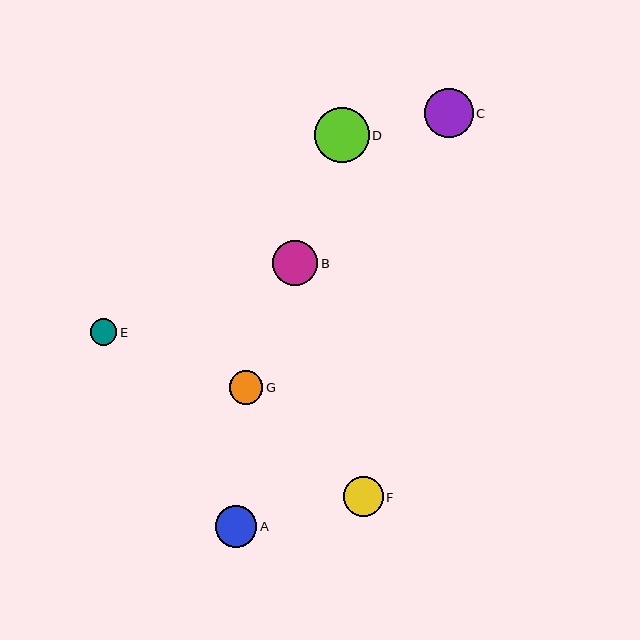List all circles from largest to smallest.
From largest to smallest: D, C, B, A, F, G, E.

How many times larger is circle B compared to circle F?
Circle B is approximately 1.2 times the size of circle F.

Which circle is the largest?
Circle D is the largest with a size of approximately 54 pixels.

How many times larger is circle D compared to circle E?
Circle D is approximately 2.0 times the size of circle E.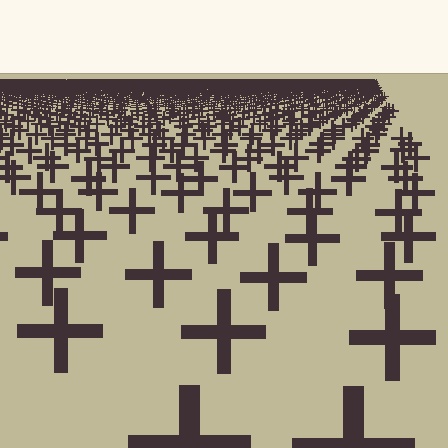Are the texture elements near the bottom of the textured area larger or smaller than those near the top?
Larger. Near the bottom, elements are closer to the viewer and appear at a bigger on-screen size.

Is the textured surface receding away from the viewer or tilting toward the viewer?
The surface is receding away from the viewer. Texture elements get smaller and denser toward the top.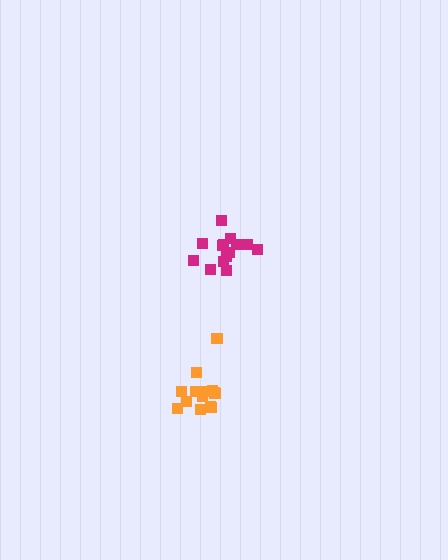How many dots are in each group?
Group 1: 14 dots, Group 2: 15 dots (29 total).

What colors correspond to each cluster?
The clusters are colored: magenta, orange.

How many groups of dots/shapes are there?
There are 2 groups.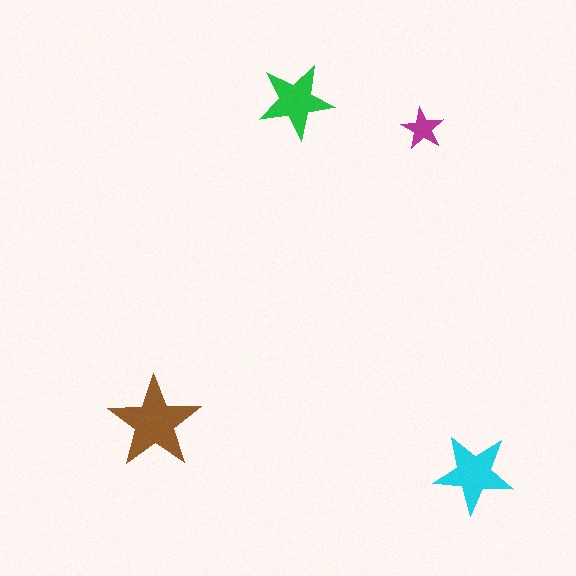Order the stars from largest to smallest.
the brown one, the cyan one, the green one, the magenta one.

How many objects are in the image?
There are 4 objects in the image.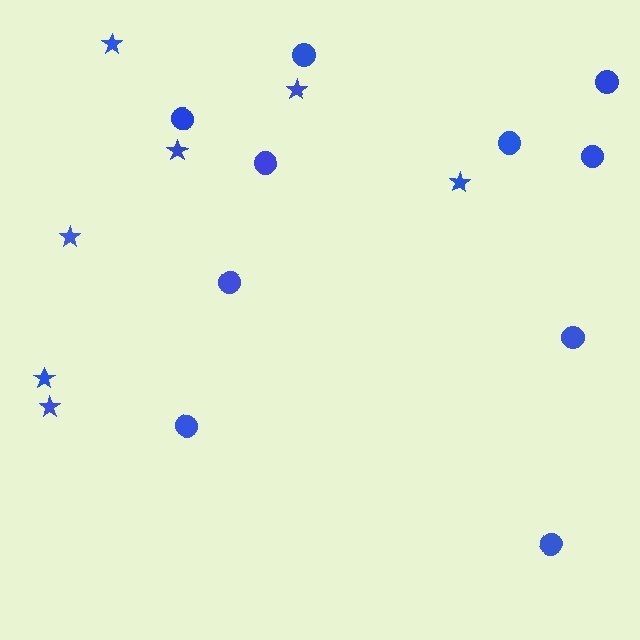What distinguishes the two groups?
There are 2 groups: one group of stars (7) and one group of circles (10).